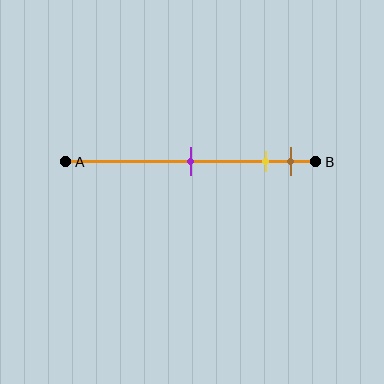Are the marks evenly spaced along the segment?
No, the marks are not evenly spaced.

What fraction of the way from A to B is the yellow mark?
The yellow mark is approximately 80% (0.8) of the way from A to B.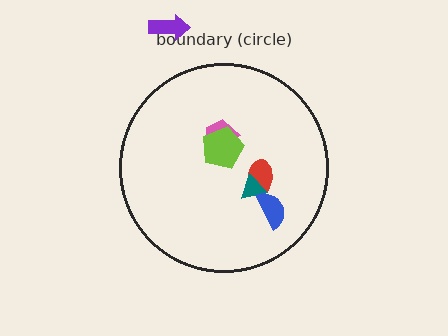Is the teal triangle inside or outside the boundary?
Inside.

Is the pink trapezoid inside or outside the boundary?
Inside.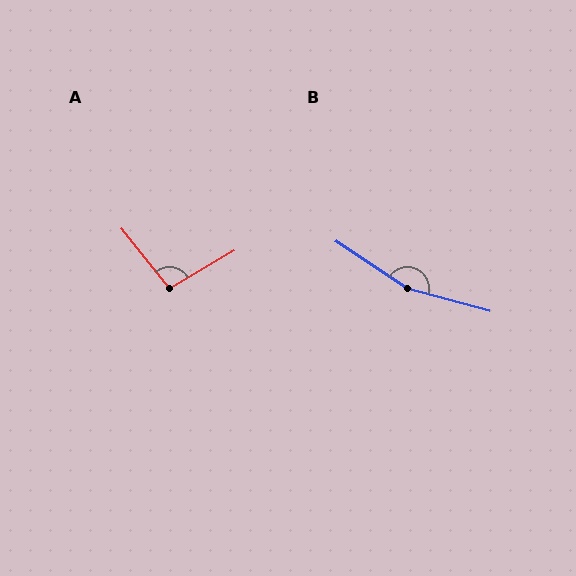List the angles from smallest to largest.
A (99°), B (161°).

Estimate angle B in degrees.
Approximately 161 degrees.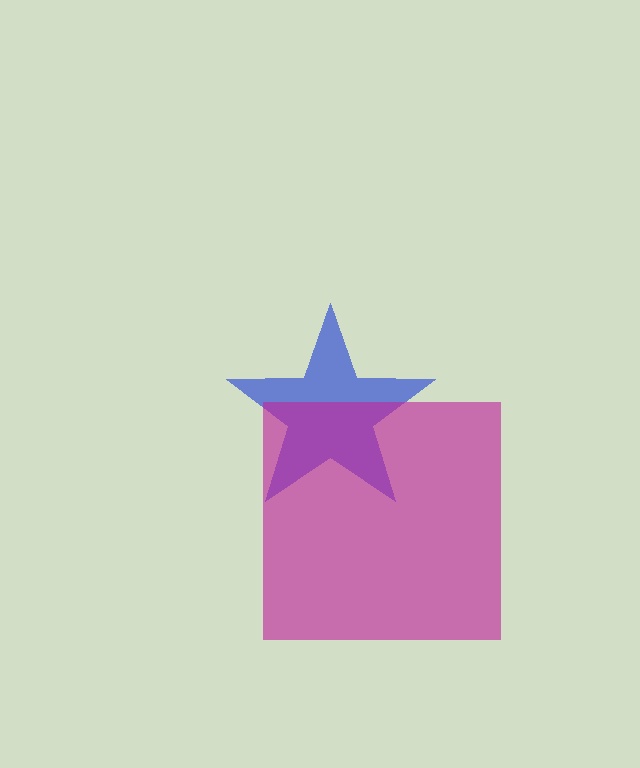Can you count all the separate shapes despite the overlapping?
Yes, there are 2 separate shapes.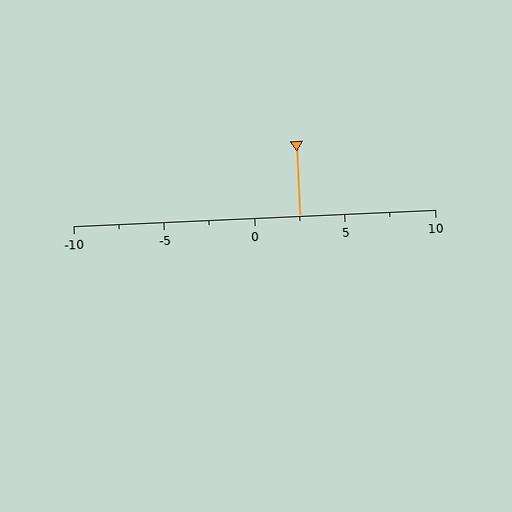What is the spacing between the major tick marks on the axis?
The major ticks are spaced 5 apart.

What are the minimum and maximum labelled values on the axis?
The axis runs from -10 to 10.